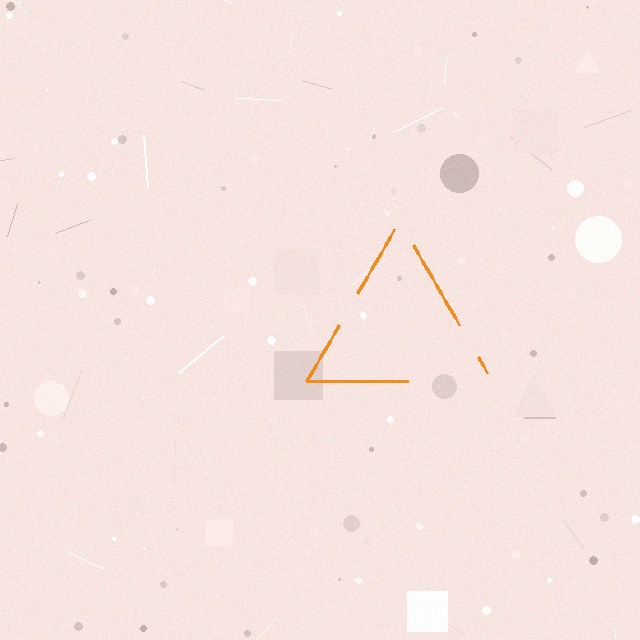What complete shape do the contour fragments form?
The contour fragments form a triangle.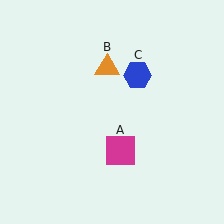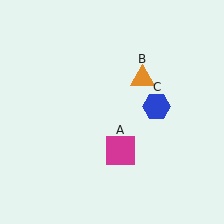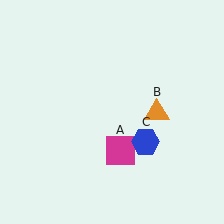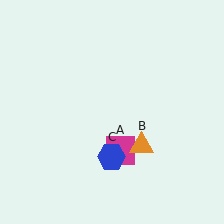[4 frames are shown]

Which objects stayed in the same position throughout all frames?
Magenta square (object A) remained stationary.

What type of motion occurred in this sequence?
The orange triangle (object B), blue hexagon (object C) rotated clockwise around the center of the scene.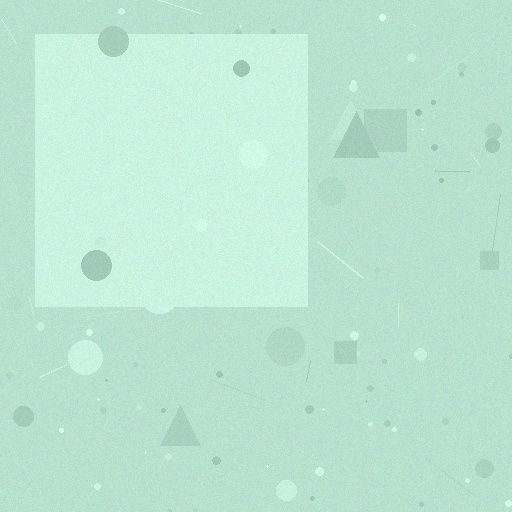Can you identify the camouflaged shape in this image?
The camouflaged shape is a square.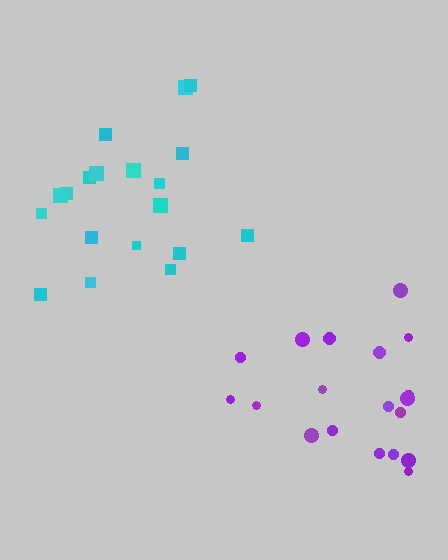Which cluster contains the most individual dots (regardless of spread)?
Cyan (19).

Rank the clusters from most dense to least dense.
cyan, purple.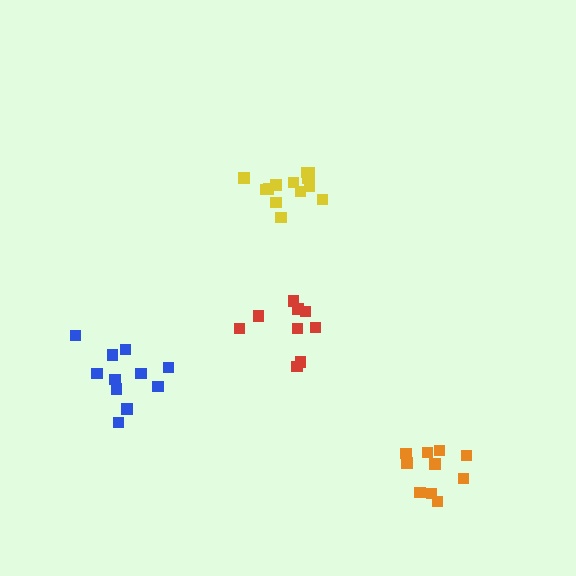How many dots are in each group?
Group 1: 14 dots, Group 2: 9 dots, Group 3: 10 dots, Group 4: 11 dots (44 total).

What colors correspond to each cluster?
The clusters are colored: yellow, red, orange, blue.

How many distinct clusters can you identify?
There are 4 distinct clusters.